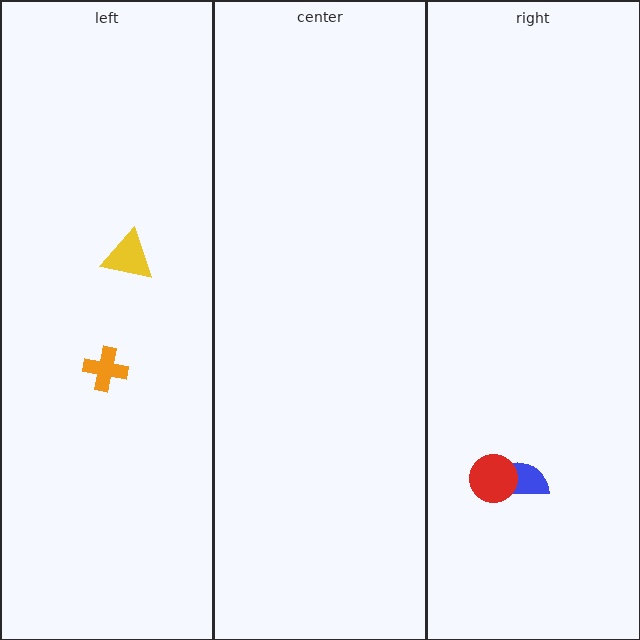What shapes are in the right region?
The blue semicircle, the red circle.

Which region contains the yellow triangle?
The left region.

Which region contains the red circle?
The right region.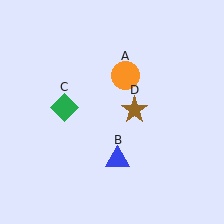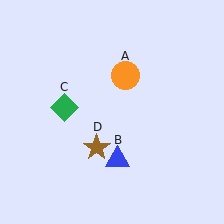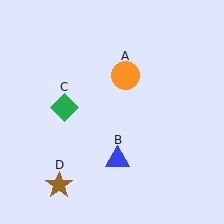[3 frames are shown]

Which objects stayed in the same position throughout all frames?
Orange circle (object A) and blue triangle (object B) and green diamond (object C) remained stationary.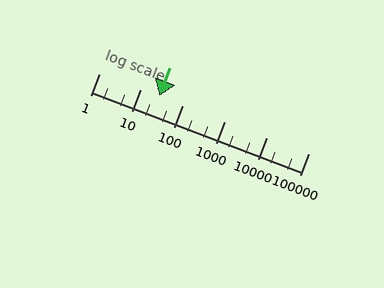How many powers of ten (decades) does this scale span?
The scale spans 5 decades, from 1 to 100000.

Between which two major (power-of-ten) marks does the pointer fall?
The pointer is between 10 and 100.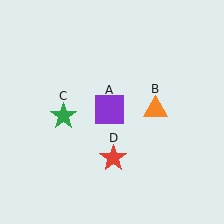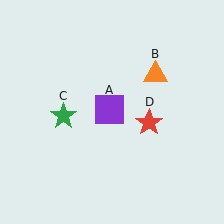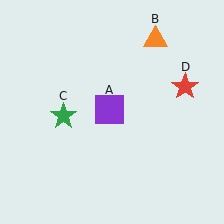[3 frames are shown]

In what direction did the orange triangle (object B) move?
The orange triangle (object B) moved up.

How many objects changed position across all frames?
2 objects changed position: orange triangle (object B), red star (object D).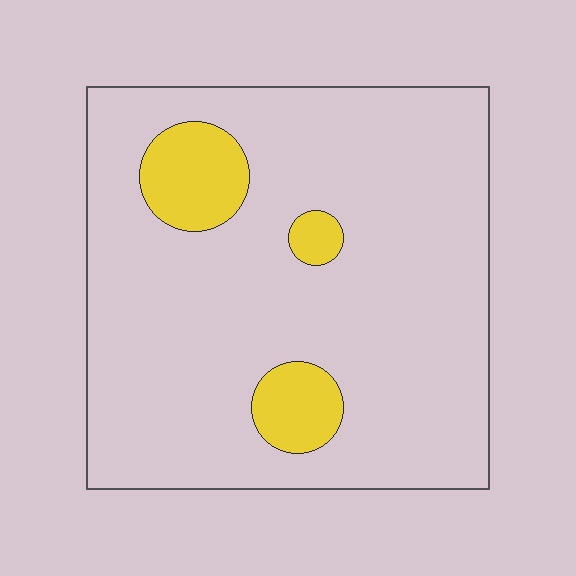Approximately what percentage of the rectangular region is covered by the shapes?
Approximately 10%.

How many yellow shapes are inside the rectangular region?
3.